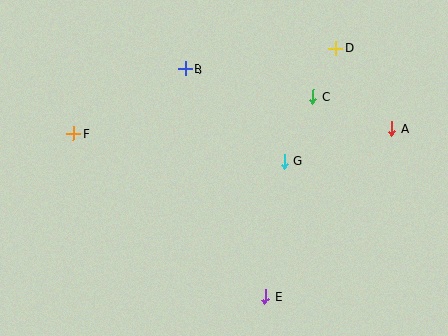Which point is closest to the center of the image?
Point G at (285, 161) is closest to the center.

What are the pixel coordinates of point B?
Point B is at (185, 69).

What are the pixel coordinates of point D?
Point D is at (336, 49).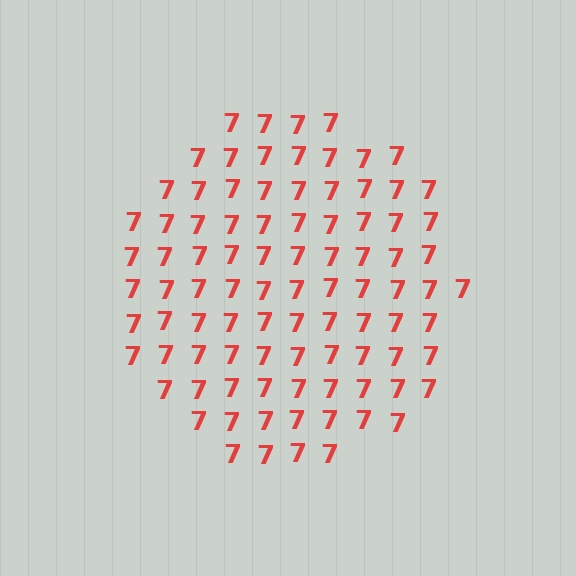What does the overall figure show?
The overall figure shows a circle.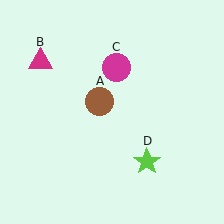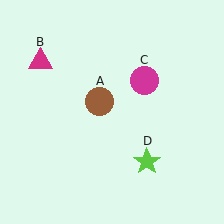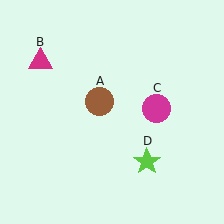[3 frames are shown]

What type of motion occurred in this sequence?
The magenta circle (object C) rotated clockwise around the center of the scene.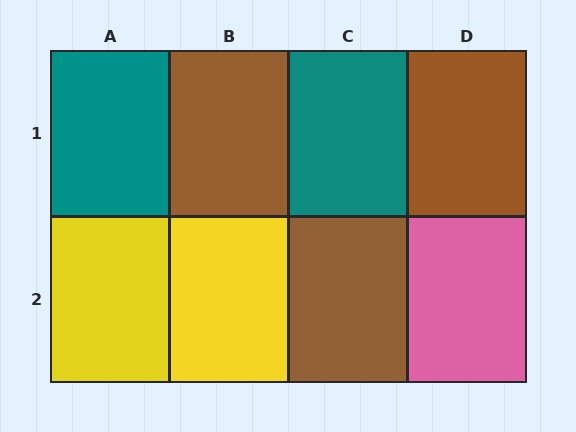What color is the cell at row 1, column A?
Teal.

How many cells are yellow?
2 cells are yellow.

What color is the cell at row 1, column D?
Brown.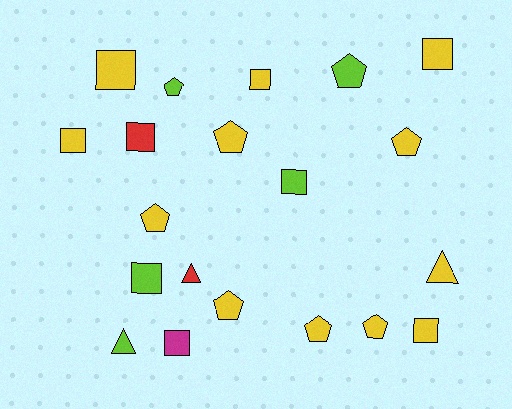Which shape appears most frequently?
Square, with 9 objects.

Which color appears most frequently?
Yellow, with 12 objects.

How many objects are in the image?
There are 20 objects.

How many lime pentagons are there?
There are 2 lime pentagons.